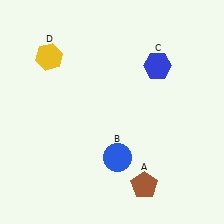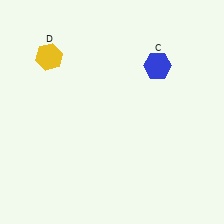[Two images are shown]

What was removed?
The brown pentagon (A), the blue circle (B) were removed in Image 2.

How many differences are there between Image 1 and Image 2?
There are 2 differences between the two images.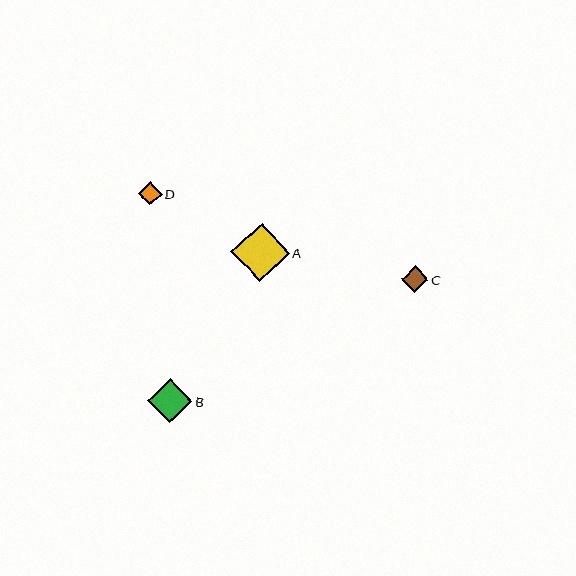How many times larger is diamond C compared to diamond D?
Diamond C is approximately 1.1 times the size of diamond D.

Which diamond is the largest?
Diamond A is the largest with a size of approximately 58 pixels.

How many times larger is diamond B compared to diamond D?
Diamond B is approximately 1.9 times the size of diamond D.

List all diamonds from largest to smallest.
From largest to smallest: A, B, C, D.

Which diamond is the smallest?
Diamond D is the smallest with a size of approximately 24 pixels.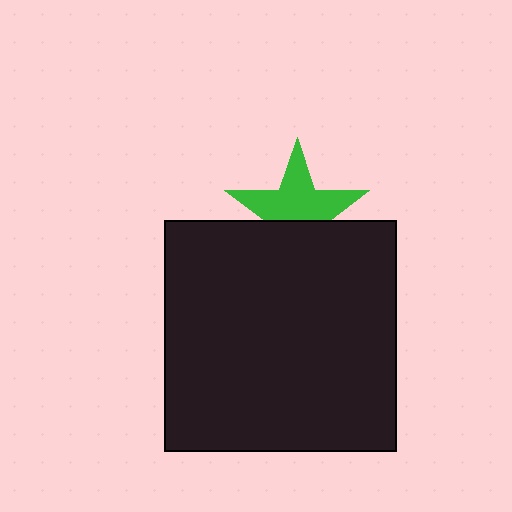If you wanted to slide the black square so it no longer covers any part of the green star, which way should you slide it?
Slide it down — that is the most direct way to separate the two shapes.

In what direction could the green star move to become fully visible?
The green star could move up. That would shift it out from behind the black square entirely.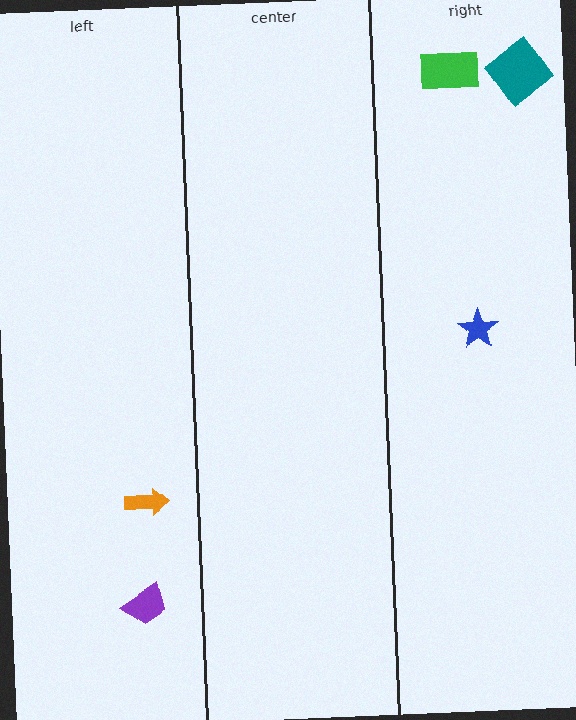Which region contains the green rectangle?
The right region.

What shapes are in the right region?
The green rectangle, the teal diamond, the blue star.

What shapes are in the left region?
The purple trapezoid, the orange arrow.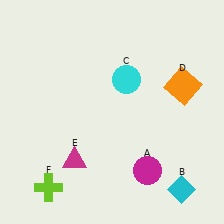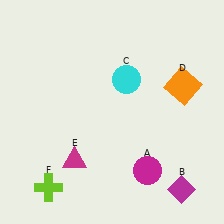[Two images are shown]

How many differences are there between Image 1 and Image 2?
There is 1 difference between the two images.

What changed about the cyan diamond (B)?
In Image 1, B is cyan. In Image 2, it changed to magenta.